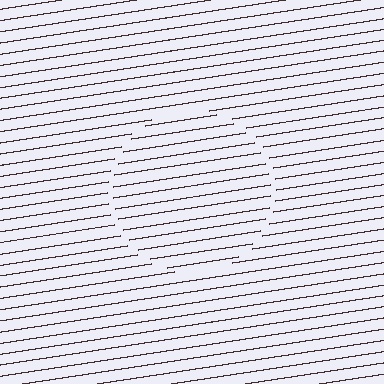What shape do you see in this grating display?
An illusory circle. The interior of the shape contains the same grating, shifted by half a period — the contour is defined by the phase discontinuity where line-ends from the inner and outer gratings abut.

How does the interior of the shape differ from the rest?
The interior of the shape contains the same grating, shifted by half a period — the contour is defined by the phase discontinuity where line-ends from the inner and outer gratings abut.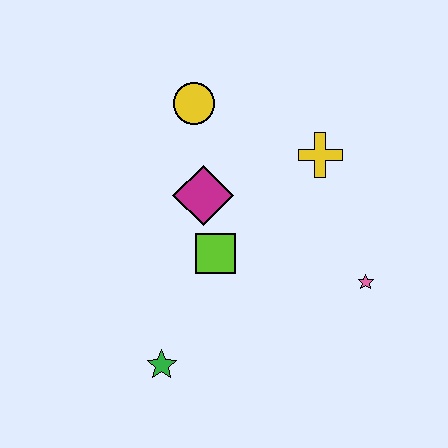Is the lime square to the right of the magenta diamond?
Yes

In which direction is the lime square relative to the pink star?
The lime square is to the left of the pink star.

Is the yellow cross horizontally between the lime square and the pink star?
Yes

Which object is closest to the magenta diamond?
The lime square is closest to the magenta diamond.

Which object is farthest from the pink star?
The yellow circle is farthest from the pink star.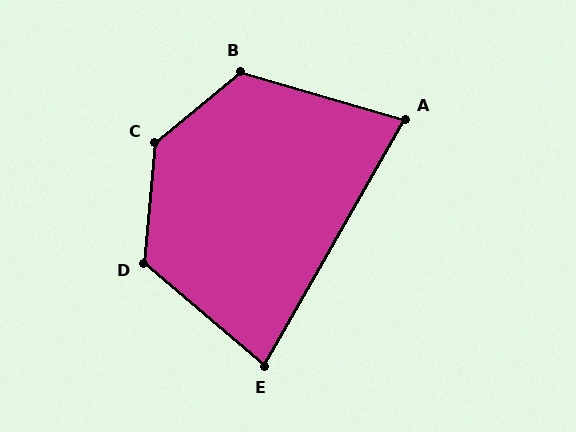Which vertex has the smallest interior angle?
A, at approximately 76 degrees.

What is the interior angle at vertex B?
Approximately 124 degrees (obtuse).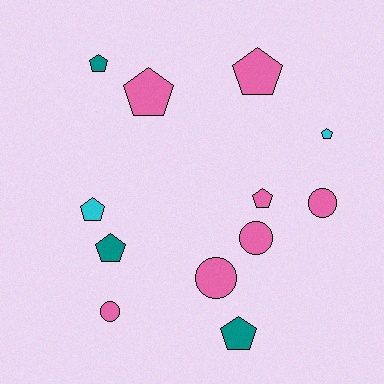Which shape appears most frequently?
Pentagon, with 8 objects.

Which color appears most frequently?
Pink, with 7 objects.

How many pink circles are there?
There are 4 pink circles.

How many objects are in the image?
There are 12 objects.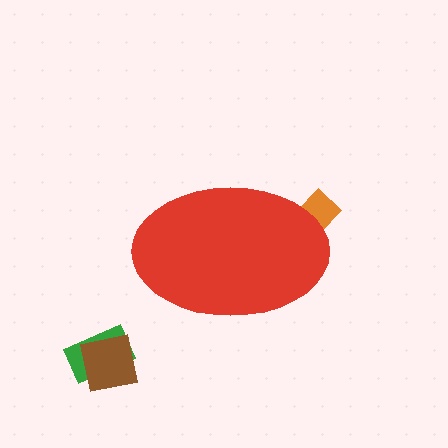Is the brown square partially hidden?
No, the brown square is fully visible.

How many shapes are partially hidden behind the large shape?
1 shape is partially hidden.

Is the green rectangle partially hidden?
No, the green rectangle is fully visible.